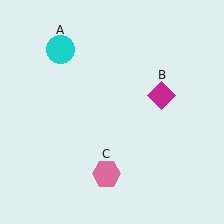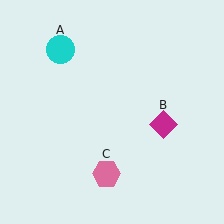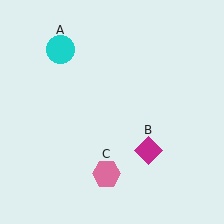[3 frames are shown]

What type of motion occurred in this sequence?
The magenta diamond (object B) rotated clockwise around the center of the scene.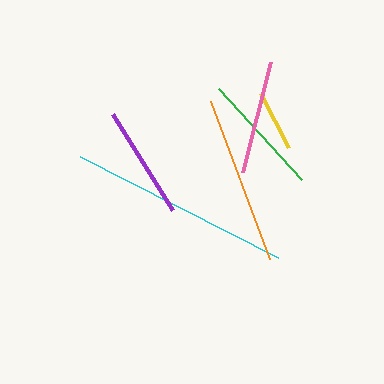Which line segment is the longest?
The cyan line is the longest at approximately 223 pixels.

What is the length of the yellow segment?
The yellow segment is approximately 61 pixels long.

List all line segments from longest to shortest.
From longest to shortest: cyan, orange, green, pink, purple, yellow.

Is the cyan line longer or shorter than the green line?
The cyan line is longer than the green line.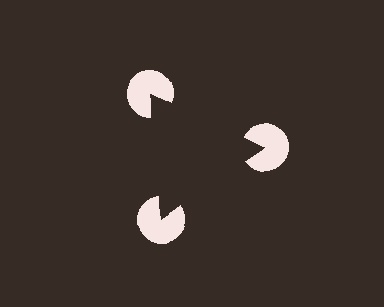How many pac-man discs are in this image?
There are 3 — one at each vertex of the illusory triangle.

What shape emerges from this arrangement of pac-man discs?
An illusory triangle — its edges are inferred from the aligned wedge cuts in the pac-man discs, not physically drawn.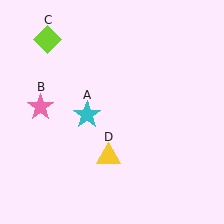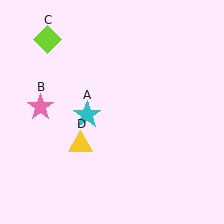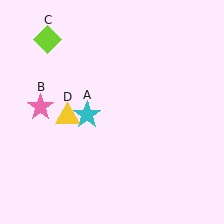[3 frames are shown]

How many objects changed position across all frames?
1 object changed position: yellow triangle (object D).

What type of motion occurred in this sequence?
The yellow triangle (object D) rotated clockwise around the center of the scene.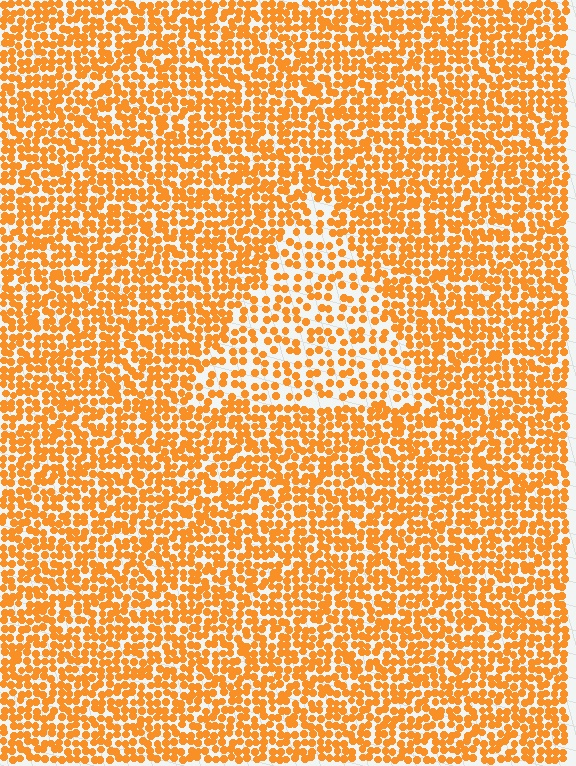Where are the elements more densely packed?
The elements are more densely packed outside the triangle boundary.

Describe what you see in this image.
The image contains small orange elements arranged at two different densities. A triangle-shaped region is visible where the elements are less densely packed than the surrounding area.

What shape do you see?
I see a triangle.